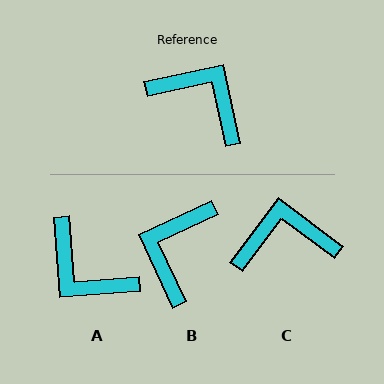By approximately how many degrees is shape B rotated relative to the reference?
Approximately 103 degrees counter-clockwise.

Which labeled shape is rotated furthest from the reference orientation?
A, about 172 degrees away.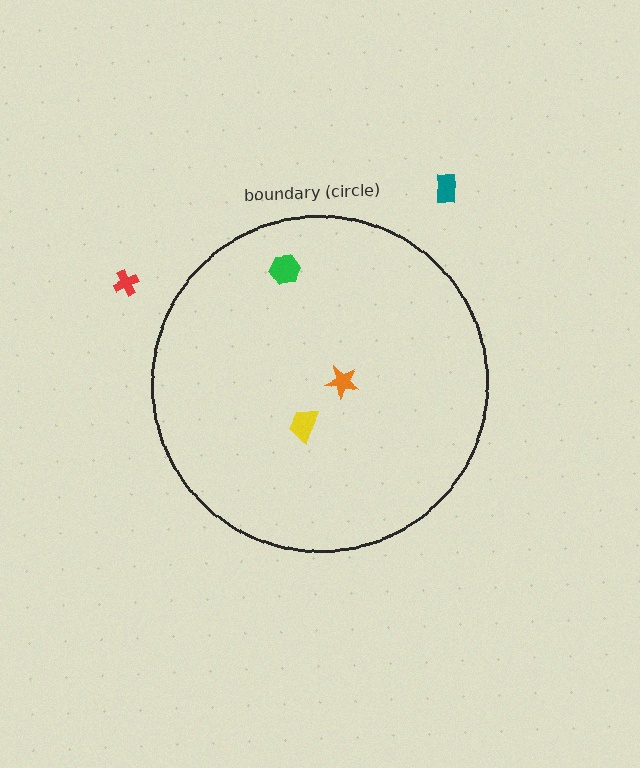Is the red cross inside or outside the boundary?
Outside.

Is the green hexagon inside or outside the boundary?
Inside.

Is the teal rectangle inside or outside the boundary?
Outside.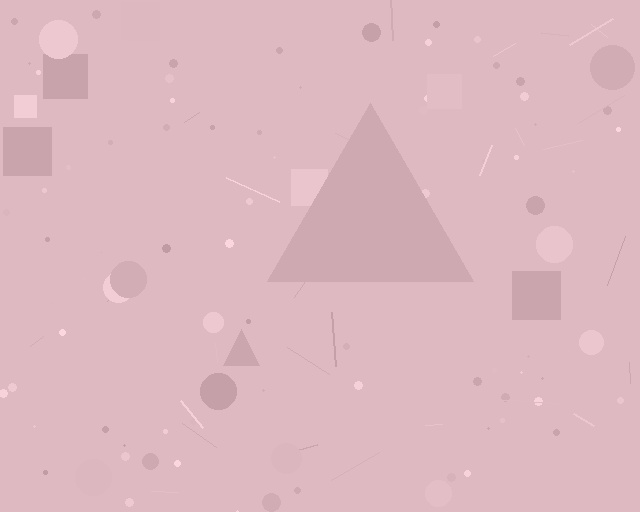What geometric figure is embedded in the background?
A triangle is embedded in the background.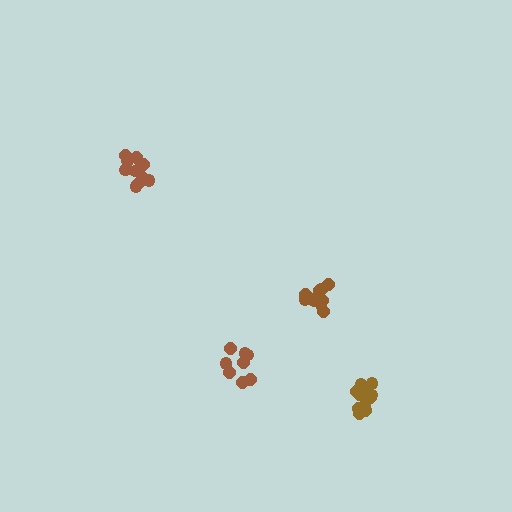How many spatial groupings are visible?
There are 4 spatial groupings.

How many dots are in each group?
Group 1: 8 dots, Group 2: 11 dots, Group 3: 10 dots, Group 4: 12 dots (41 total).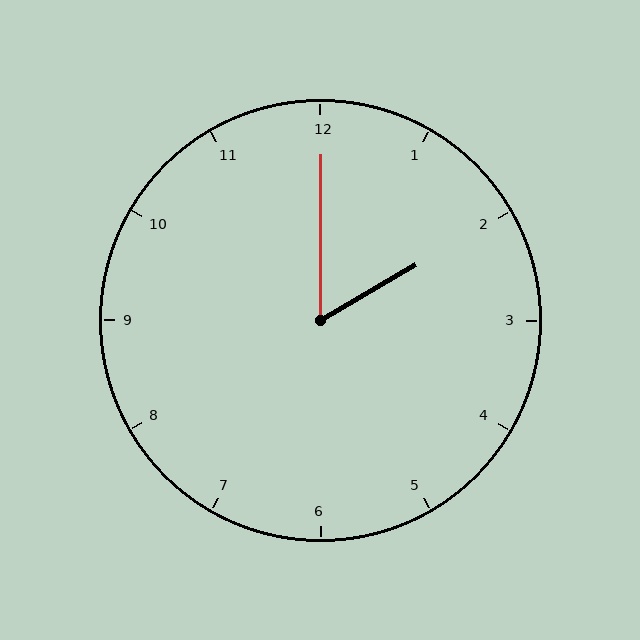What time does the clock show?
2:00.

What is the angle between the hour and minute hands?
Approximately 60 degrees.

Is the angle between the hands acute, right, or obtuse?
It is acute.